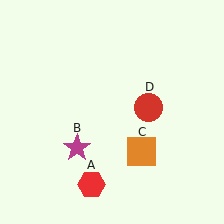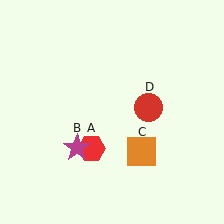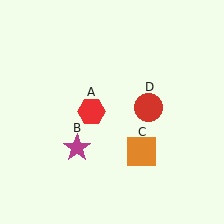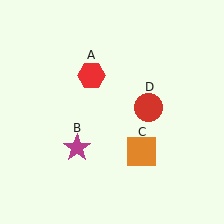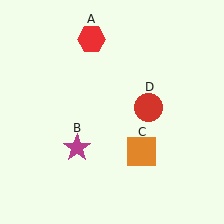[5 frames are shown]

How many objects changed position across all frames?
1 object changed position: red hexagon (object A).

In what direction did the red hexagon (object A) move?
The red hexagon (object A) moved up.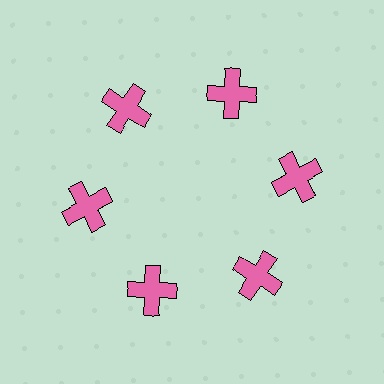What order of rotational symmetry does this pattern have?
This pattern has 6-fold rotational symmetry.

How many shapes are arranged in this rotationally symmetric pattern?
There are 6 shapes, arranged in 6 groups of 1.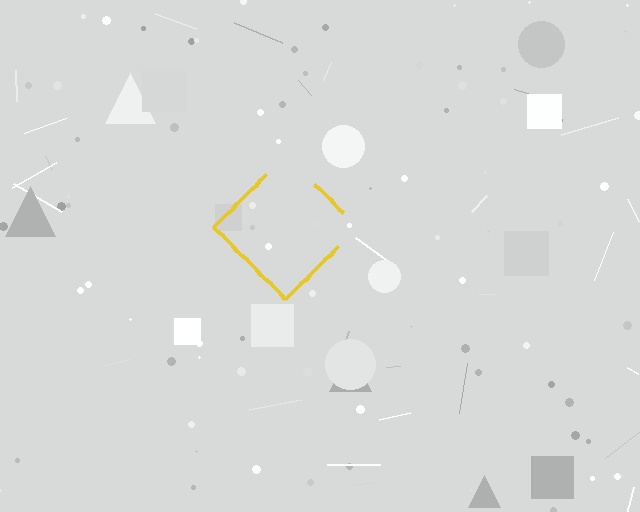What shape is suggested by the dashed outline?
The dashed outline suggests a diamond.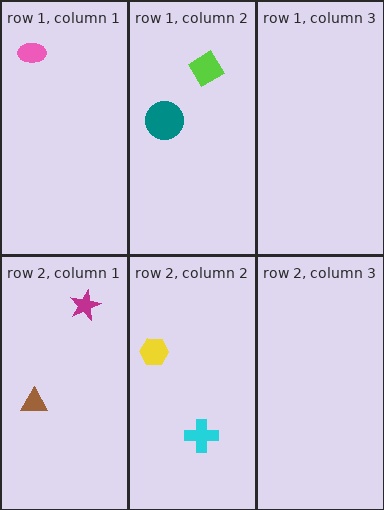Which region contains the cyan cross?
The row 2, column 2 region.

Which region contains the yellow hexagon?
The row 2, column 2 region.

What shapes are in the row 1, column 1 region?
The pink ellipse.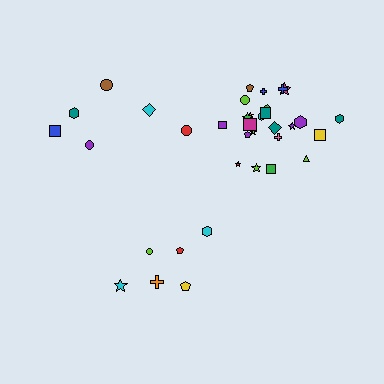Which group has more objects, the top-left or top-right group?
The top-right group.